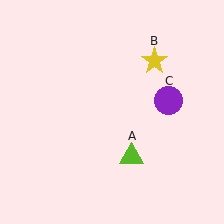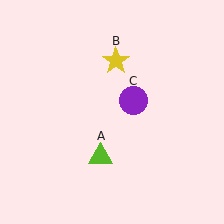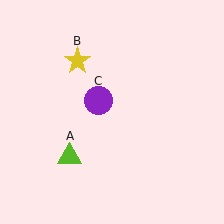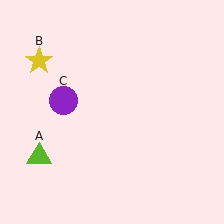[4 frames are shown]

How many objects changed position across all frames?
3 objects changed position: lime triangle (object A), yellow star (object B), purple circle (object C).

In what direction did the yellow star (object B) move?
The yellow star (object B) moved left.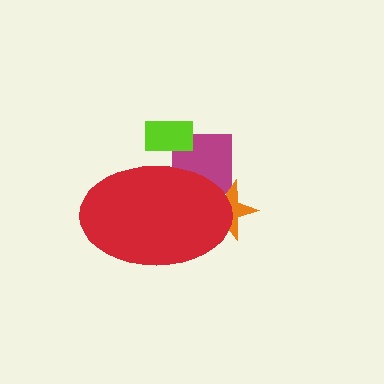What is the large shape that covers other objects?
A red ellipse.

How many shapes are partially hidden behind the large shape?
3 shapes are partially hidden.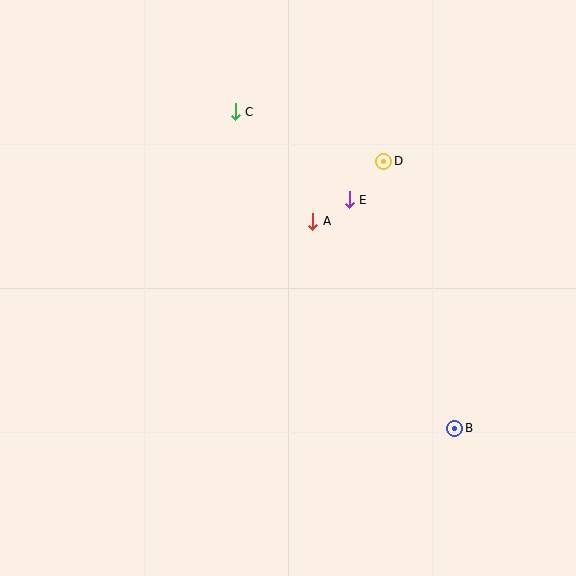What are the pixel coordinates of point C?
Point C is at (235, 112).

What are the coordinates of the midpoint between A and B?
The midpoint between A and B is at (384, 325).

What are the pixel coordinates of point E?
Point E is at (349, 200).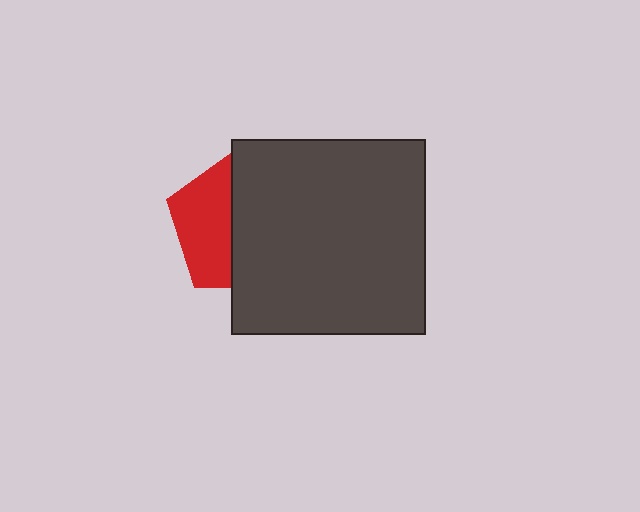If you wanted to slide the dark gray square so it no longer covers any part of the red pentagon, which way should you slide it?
Slide it right — that is the most direct way to separate the two shapes.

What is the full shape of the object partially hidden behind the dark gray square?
The partially hidden object is a red pentagon.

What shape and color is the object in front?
The object in front is a dark gray square.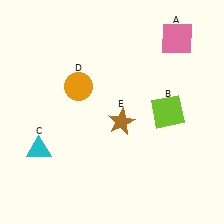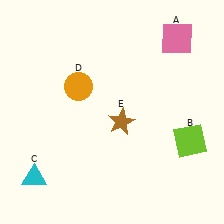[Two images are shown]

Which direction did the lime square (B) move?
The lime square (B) moved down.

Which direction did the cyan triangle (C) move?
The cyan triangle (C) moved down.